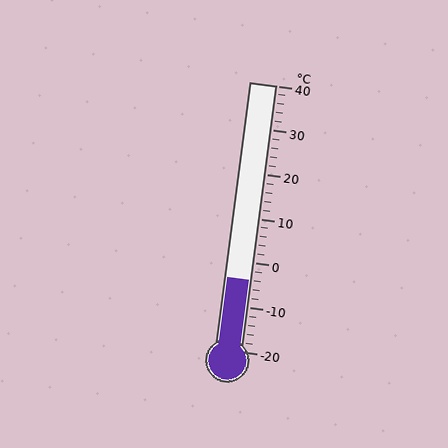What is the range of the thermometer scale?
The thermometer scale ranges from -20°C to 40°C.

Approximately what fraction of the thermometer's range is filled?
The thermometer is filled to approximately 25% of its range.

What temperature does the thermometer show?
The thermometer shows approximately -4°C.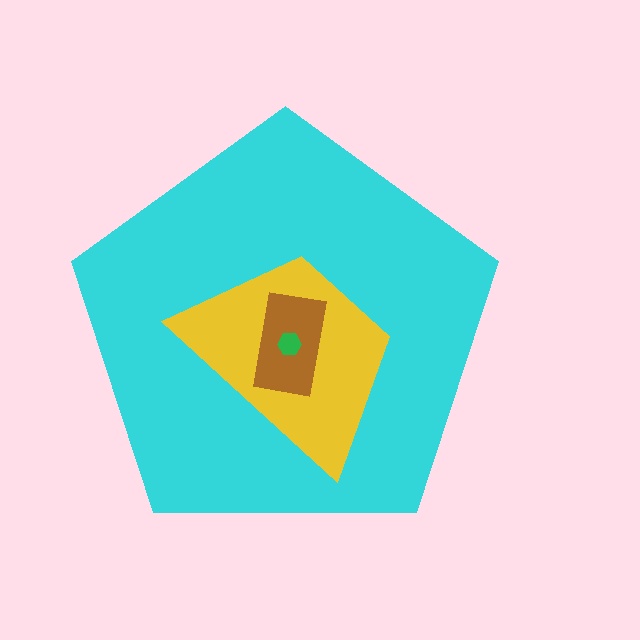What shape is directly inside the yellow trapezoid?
The brown rectangle.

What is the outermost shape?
The cyan pentagon.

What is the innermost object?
The green hexagon.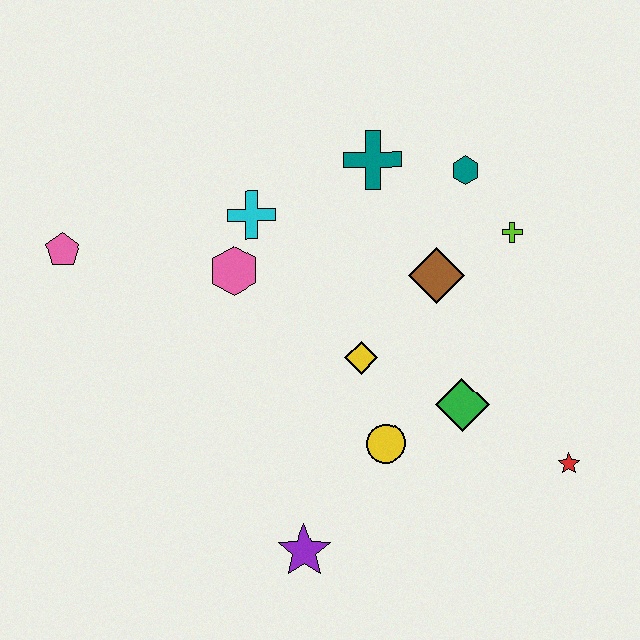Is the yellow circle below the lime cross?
Yes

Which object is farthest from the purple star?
The teal hexagon is farthest from the purple star.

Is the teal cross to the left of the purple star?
No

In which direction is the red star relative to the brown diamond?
The red star is below the brown diamond.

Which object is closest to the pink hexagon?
The cyan cross is closest to the pink hexagon.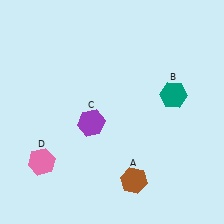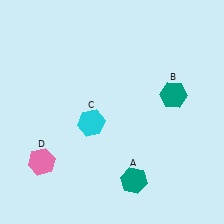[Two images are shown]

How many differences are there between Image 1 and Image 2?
There are 2 differences between the two images.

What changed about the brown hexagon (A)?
In Image 1, A is brown. In Image 2, it changed to teal.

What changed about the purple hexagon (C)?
In Image 1, C is purple. In Image 2, it changed to cyan.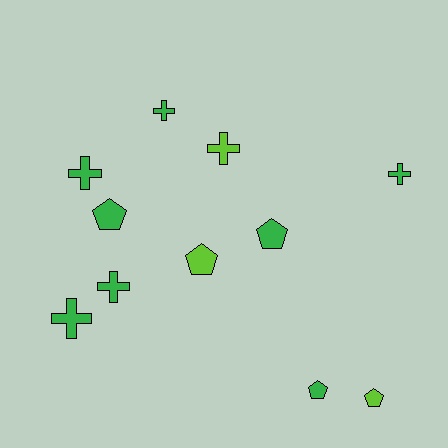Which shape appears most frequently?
Cross, with 6 objects.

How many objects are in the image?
There are 11 objects.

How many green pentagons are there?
There are 3 green pentagons.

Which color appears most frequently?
Green, with 8 objects.